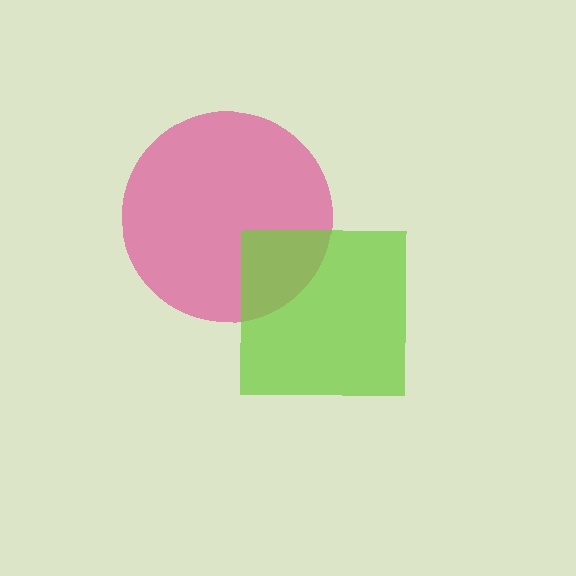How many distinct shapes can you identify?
There are 2 distinct shapes: a pink circle, a lime square.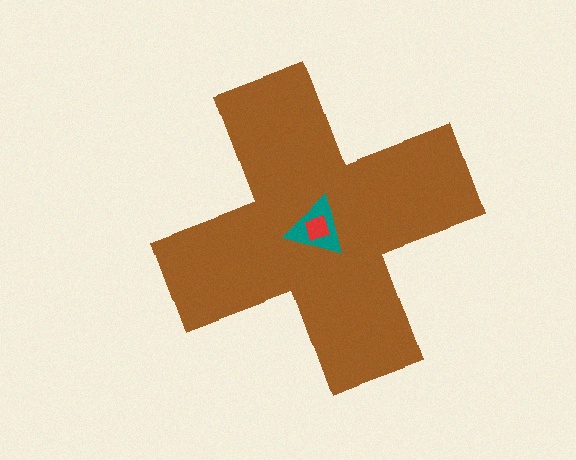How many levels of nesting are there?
3.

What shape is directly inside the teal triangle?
The red diamond.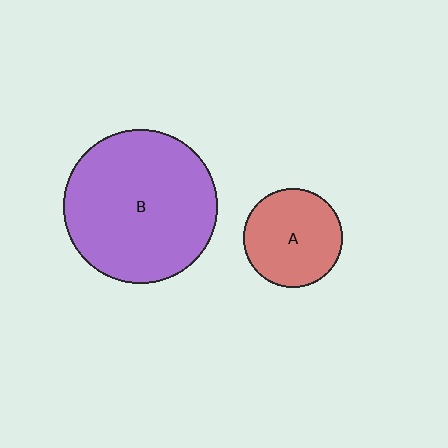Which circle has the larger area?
Circle B (purple).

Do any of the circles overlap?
No, none of the circles overlap.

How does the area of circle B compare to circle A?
Approximately 2.4 times.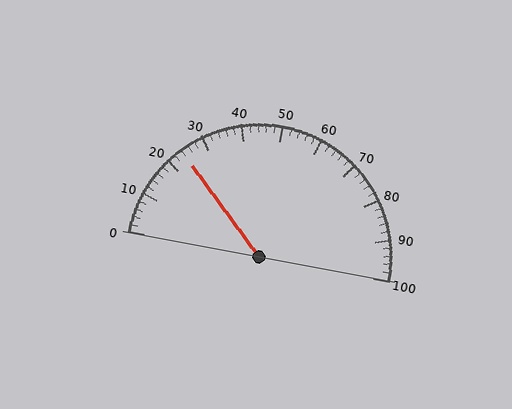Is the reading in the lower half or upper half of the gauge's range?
The reading is in the lower half of the range (0 to 100).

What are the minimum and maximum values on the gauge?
The gauge ranges from 0 to 100.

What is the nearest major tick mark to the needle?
The nearest major tick mark is 20.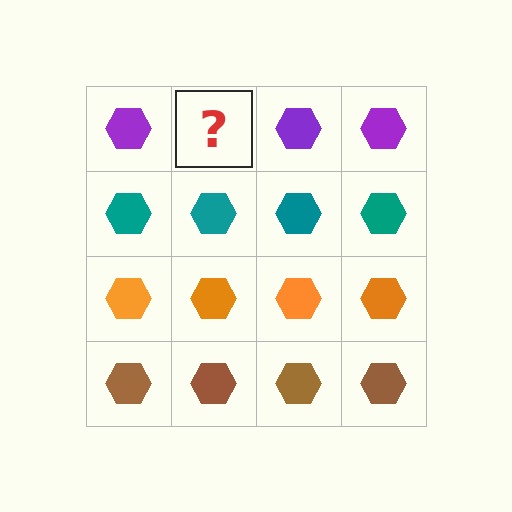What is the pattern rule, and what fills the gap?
The rule is that each row has a consistent color. The gap should be filled with a purple hexagon.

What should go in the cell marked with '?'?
The missing cell should contain a purple hexagon.